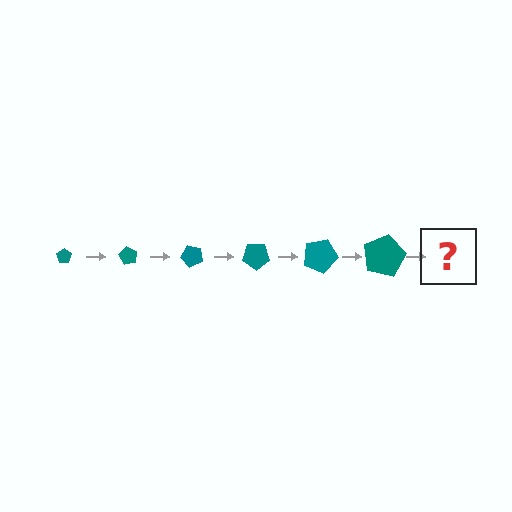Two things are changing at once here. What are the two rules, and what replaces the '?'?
The two rules are that the pentagon grows larger each step and it rotates 60 degrees each step. The '?' should be a pentagon, larger than the previous one and rotated 360 degrees from the start.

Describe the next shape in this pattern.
It should be a pentagon, larger than the previous one and rotated 360 degrees from the start.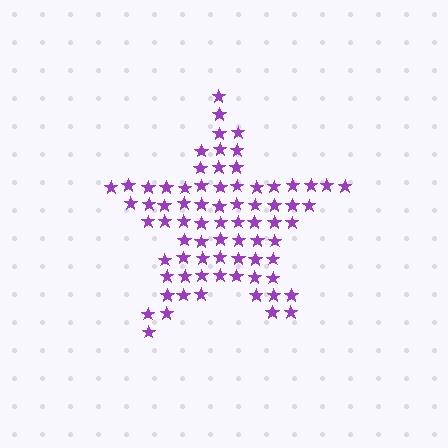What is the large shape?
The large shape is a star.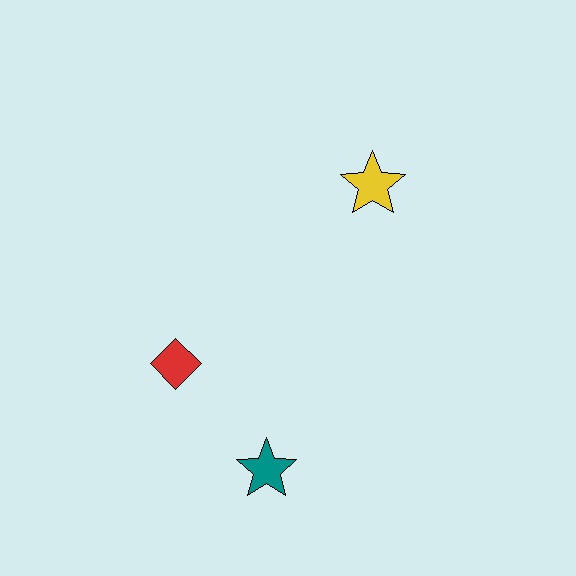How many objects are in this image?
There are 3 objects.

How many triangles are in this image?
There are no triangles.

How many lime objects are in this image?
There are no lime objects.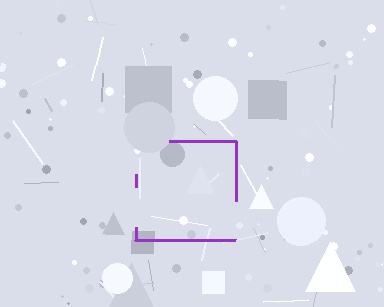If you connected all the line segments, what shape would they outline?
They would outline a square.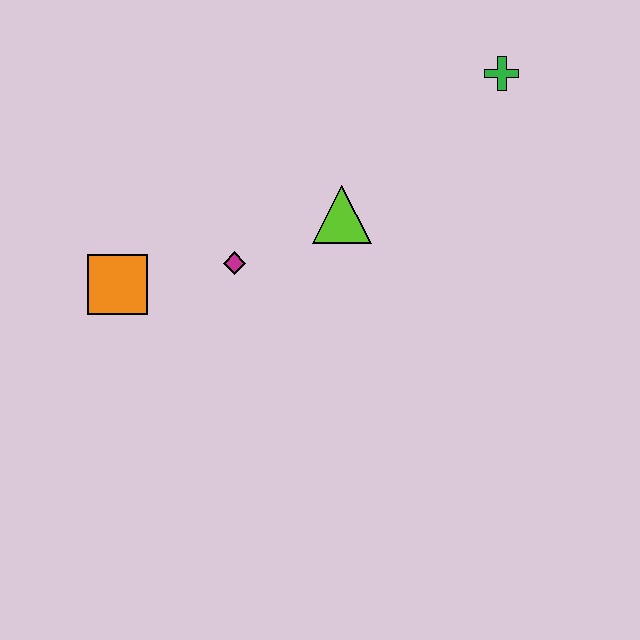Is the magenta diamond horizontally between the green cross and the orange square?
Yes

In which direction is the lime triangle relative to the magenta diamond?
The lime triangle is to the right of the magenta diamond.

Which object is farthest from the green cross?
The orange square is farthest from the green cross.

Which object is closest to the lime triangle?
The magenta diamond is closest to the lime triangle.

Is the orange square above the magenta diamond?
No